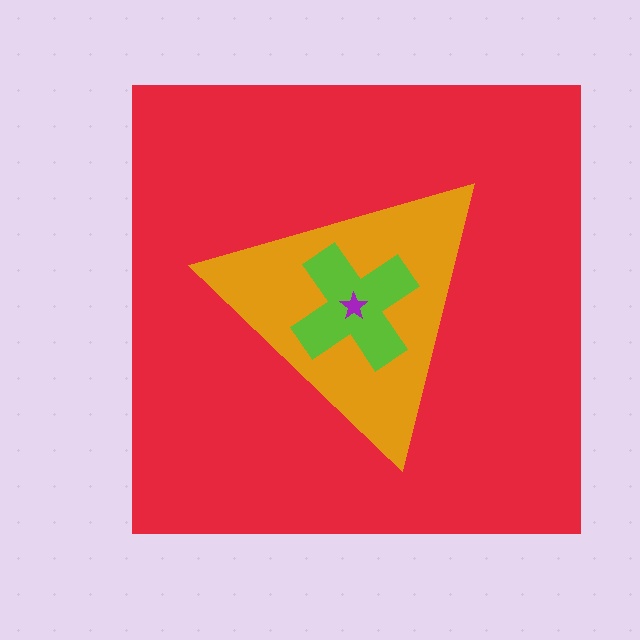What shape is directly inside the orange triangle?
The lime cross.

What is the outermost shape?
The red square.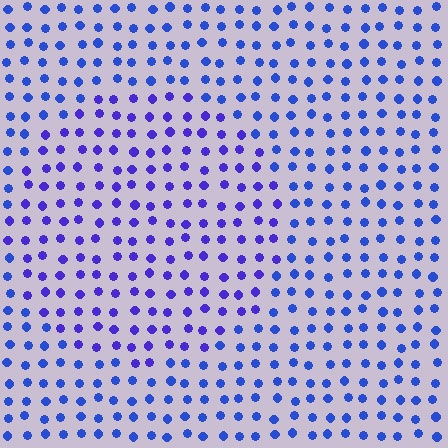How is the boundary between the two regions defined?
The boundary is defined purely by a slight shift in hue (about 24 degrees). Spacing, size, and orientation are identical on both sides.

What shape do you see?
I see a circle.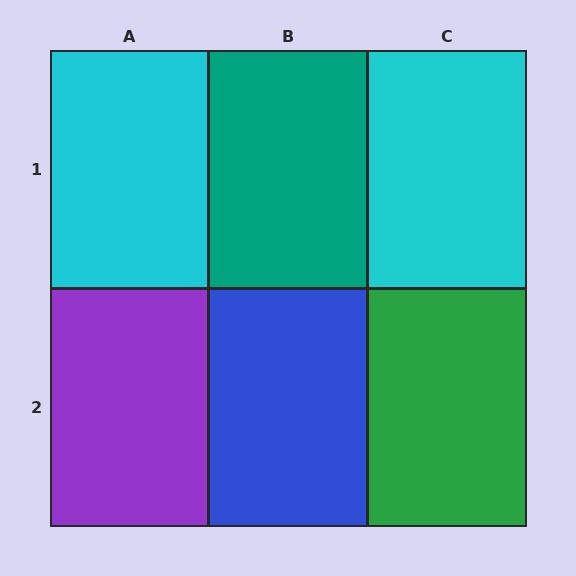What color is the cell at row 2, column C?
Green.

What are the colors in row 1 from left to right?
Cyan, teal, cyan.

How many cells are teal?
1 cell is teal.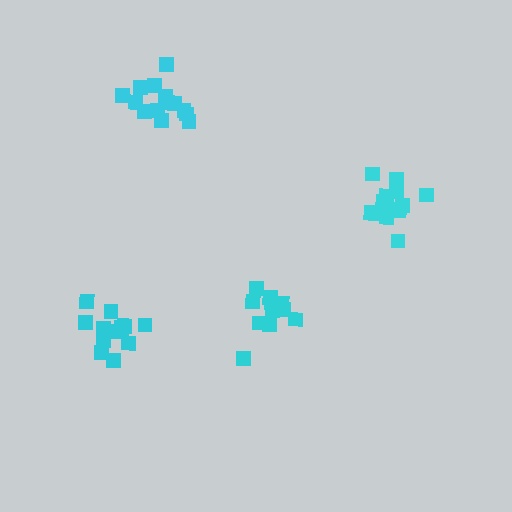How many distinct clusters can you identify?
There are 4 distinct clusters.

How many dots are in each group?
Group 1: 14 dots, Group 2: 11 dots, Group 3: 13 dots, Group 4: 14 dots (52 total).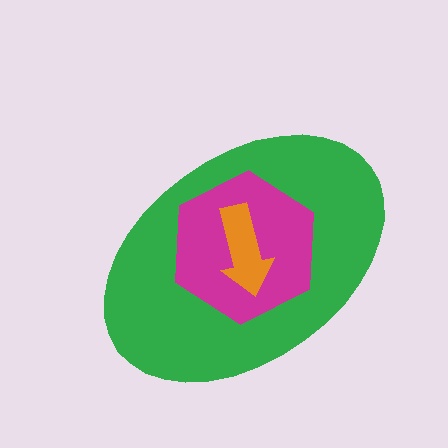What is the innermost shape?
The orange arrow.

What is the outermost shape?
The green ellipse.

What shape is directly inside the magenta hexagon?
The orange arrow.